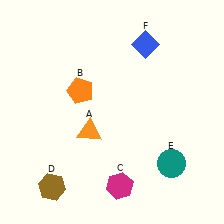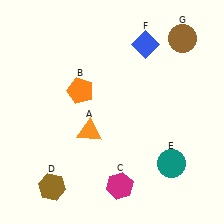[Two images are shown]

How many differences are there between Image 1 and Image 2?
There is 1 difference between the two images.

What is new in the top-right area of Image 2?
A brown circle (G) was added in the top-right area of Image 2.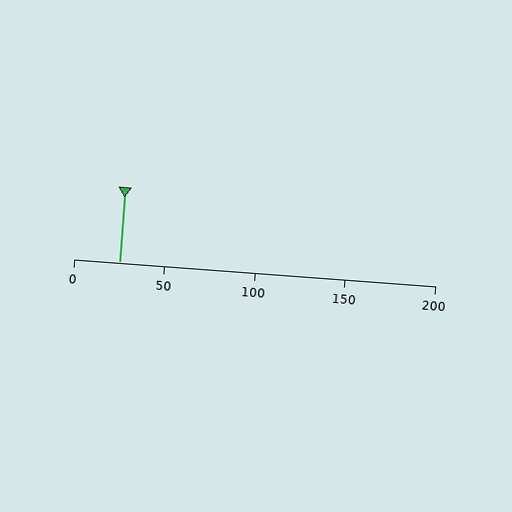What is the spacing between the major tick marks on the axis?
The major ticks are spaced 50 apart.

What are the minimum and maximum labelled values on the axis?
The axis runs from 0 to 200.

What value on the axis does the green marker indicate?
The marker indicates approximately 25.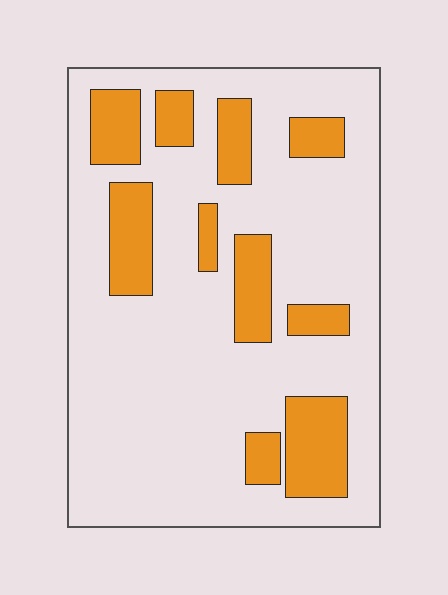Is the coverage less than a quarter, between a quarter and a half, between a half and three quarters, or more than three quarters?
Less than a quarter.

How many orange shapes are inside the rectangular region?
10.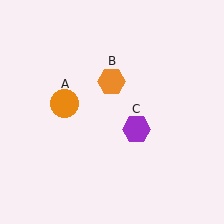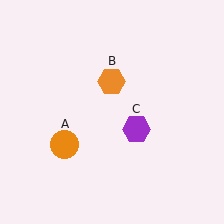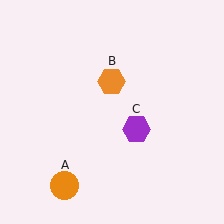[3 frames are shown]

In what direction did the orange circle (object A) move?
The orange circle (object A) moved down.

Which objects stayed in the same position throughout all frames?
Orange hexagon (object B) and purple hexagon (object C) remained stationary.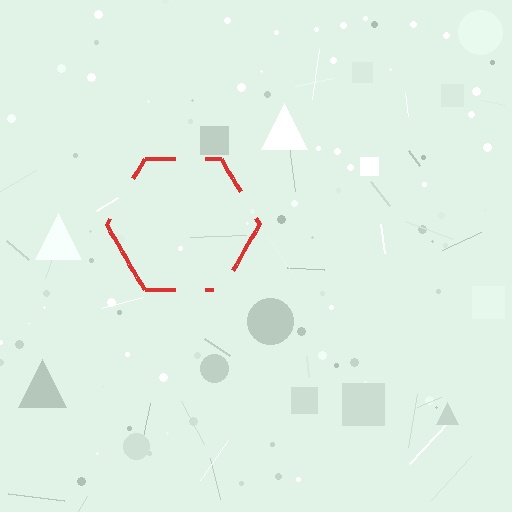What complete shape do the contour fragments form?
The contour fragments form a hexagon.